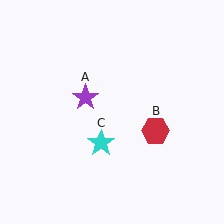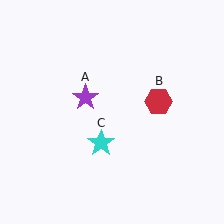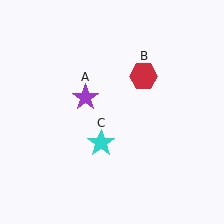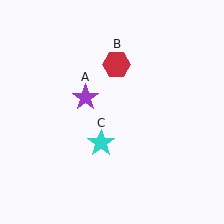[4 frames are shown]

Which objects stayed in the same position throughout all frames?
Purple star (object A) and cyan star (object C) remained stationary.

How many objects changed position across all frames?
1 object changed position: red hexagon (object B).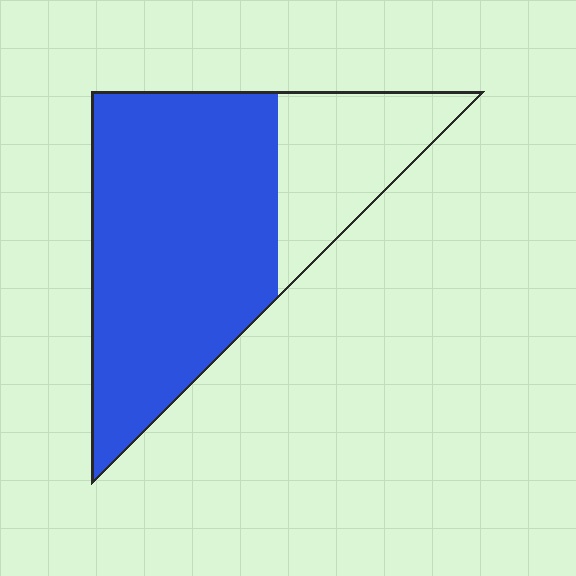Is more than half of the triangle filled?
Yes.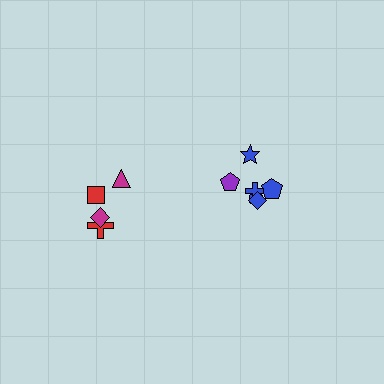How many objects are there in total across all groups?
There are 10 objects.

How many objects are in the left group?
There are 4 objects.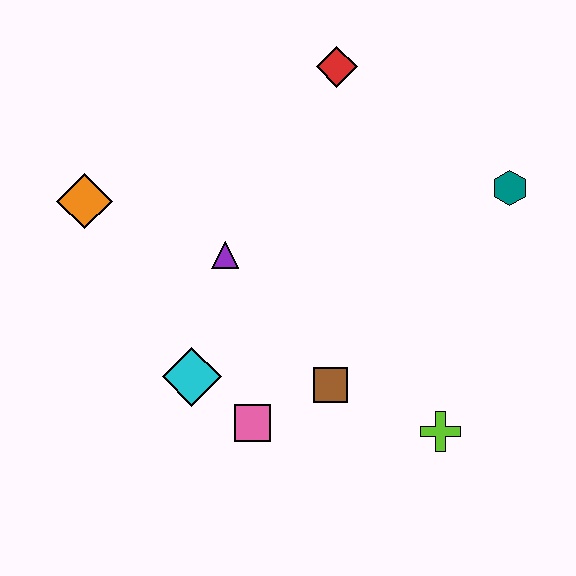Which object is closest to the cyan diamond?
The pink square is closest to the cyan diamond.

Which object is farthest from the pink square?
The red diamond is farthest from the pink square.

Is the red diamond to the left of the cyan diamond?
No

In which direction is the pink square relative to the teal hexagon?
The pink square is to the left of the teal hexagon.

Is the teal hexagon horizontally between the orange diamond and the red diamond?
No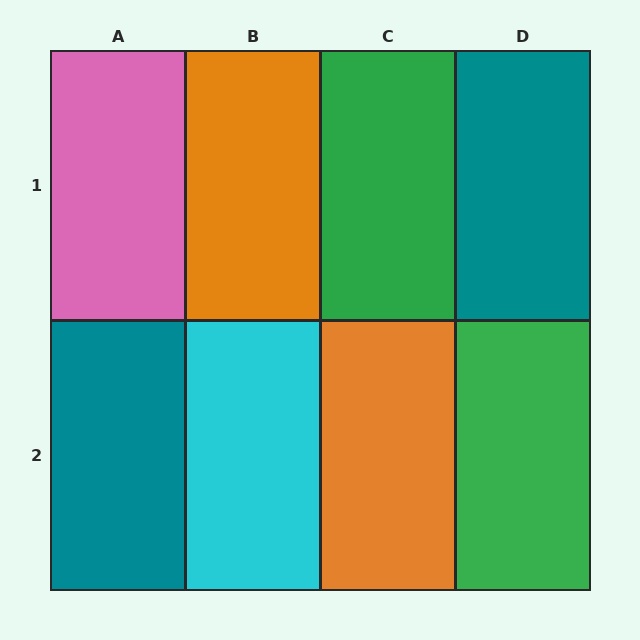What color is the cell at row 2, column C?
Orange.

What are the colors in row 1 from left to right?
Pink, orange, green, teal.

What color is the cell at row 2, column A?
Teal.